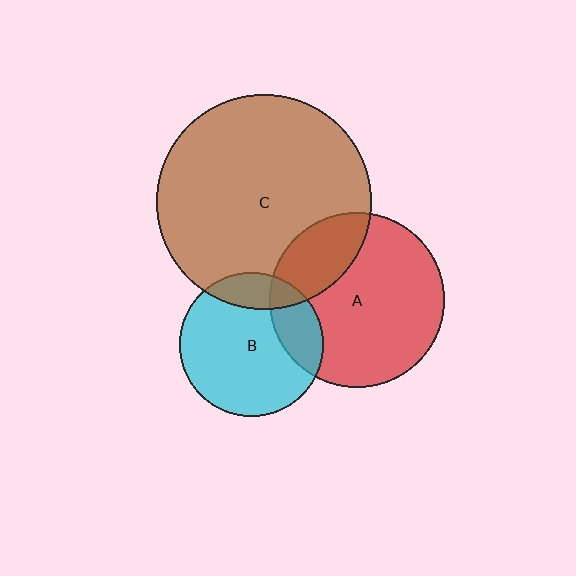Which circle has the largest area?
Circle C (brown).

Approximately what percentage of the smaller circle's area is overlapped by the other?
Approximately 25%.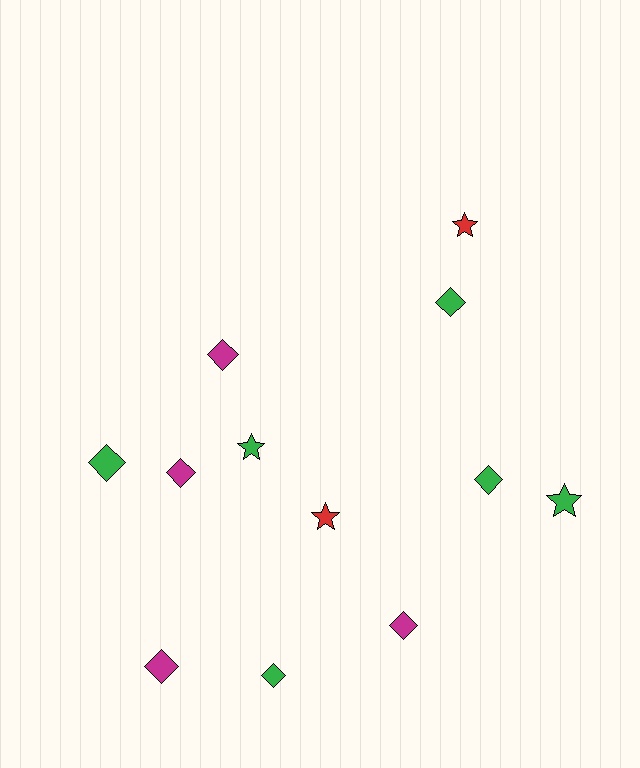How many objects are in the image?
There are 12 objects.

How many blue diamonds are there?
There are no blue diamonds.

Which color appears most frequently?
Green, with 6 objects.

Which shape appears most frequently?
Diamond, with 8 objects.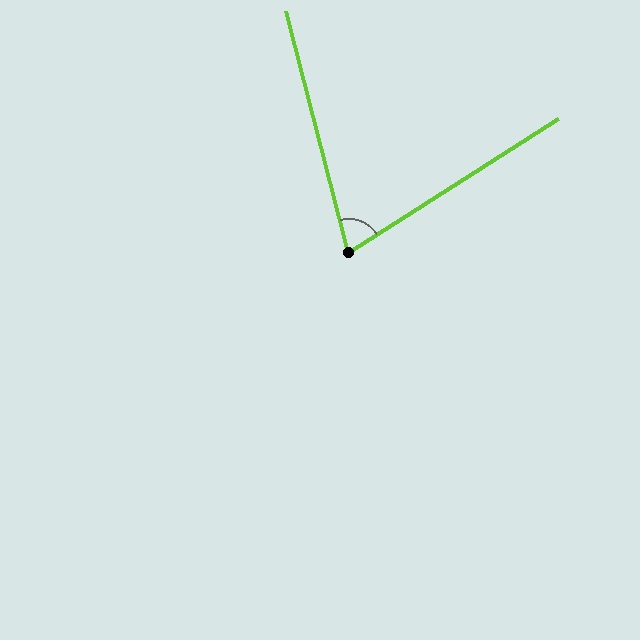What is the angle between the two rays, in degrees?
Approximately 72 degrees.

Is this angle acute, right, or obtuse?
It is acute.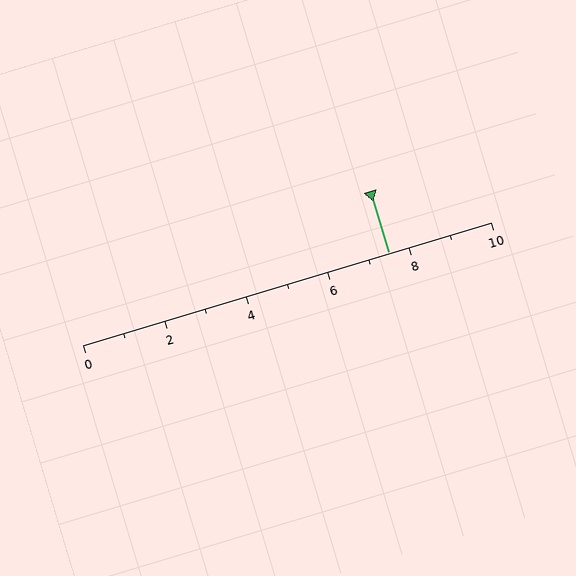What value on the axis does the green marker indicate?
The marker indicates approximately 7.5.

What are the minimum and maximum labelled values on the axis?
The axis runs from 0 to 10.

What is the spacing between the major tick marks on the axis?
The major ticks are spaced 2 apart.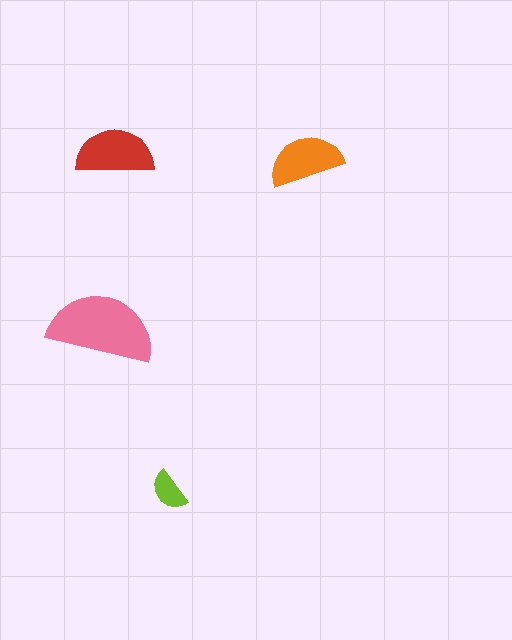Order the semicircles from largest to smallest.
the pink one, the red one, the orange one, the lime one.